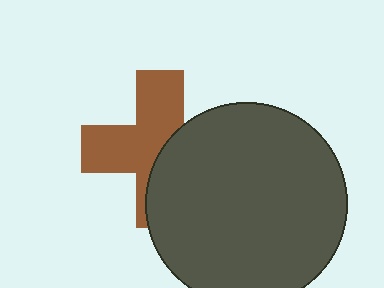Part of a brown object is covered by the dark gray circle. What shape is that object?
It is a cross.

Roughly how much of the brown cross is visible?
About half of it is visible (roughly 56%).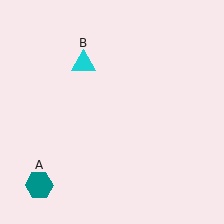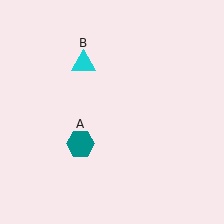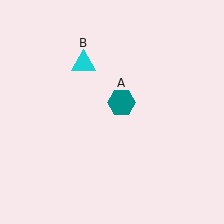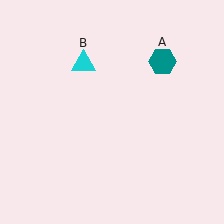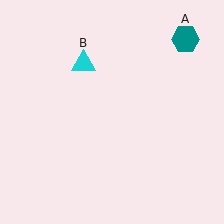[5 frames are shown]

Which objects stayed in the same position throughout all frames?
Cyan triangle (object B) remained stationary.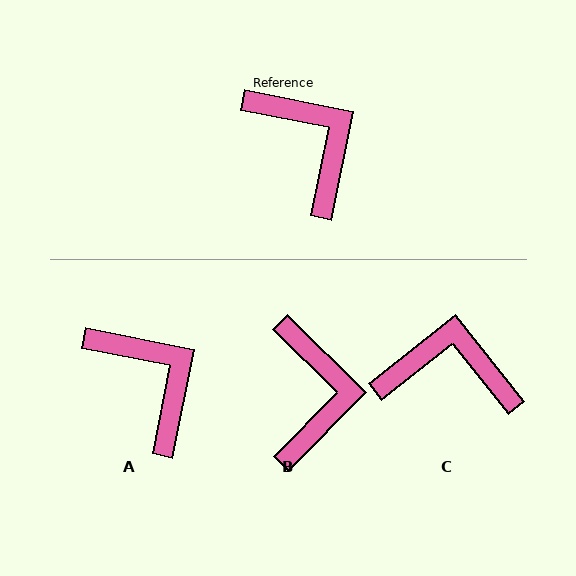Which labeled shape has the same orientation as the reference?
A.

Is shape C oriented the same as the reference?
No, it is off by about 50 degrees.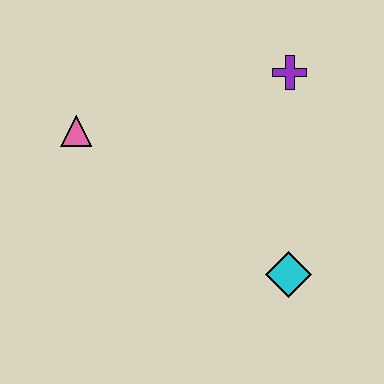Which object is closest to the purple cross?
The cyan diamond is closest to the purple cross.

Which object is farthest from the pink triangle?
The cyan diamond is farthest from the pink triangle.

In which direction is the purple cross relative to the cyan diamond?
The purple cross is above the cyan diamond.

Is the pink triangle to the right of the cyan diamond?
No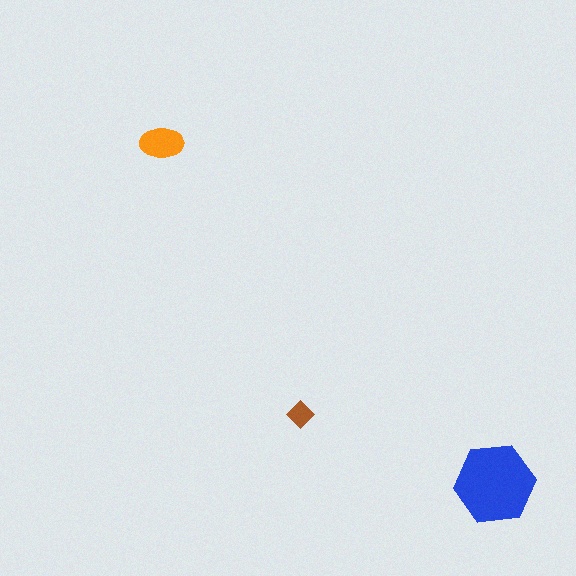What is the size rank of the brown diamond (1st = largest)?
3rd.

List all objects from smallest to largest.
The brown diamond, the orange ellipse, the blue hexagon.